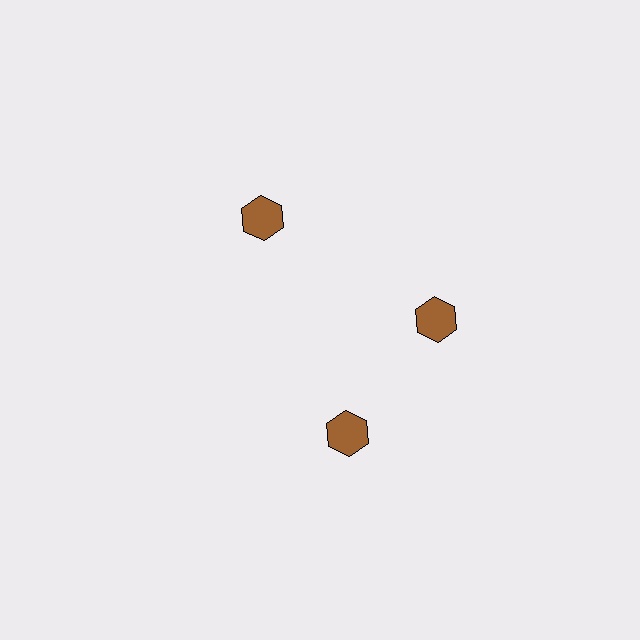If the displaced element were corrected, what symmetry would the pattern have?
It would have 3-fold rotational symmetry — the pattern would map onto itself every 120 degrees.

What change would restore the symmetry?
The symmetry would be restored by rotating it back into even spacing with its neighbors so that all 3 hexagons sit at equal angles and equal distance from the center.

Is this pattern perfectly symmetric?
No. The 3 brown hexagons are arranged in a ring, but one element near the 7 o'clock position is rotated out of alignment along the ring, breaking the 3-fold rotational symmetry.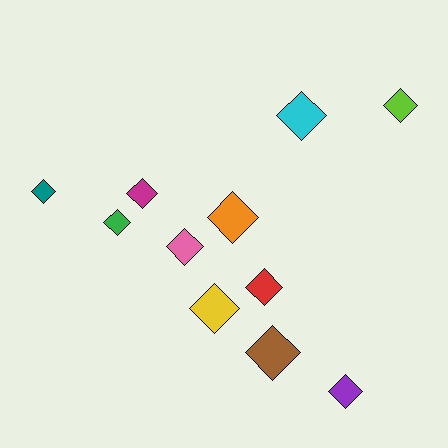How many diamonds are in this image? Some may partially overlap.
There are 11 diamonds.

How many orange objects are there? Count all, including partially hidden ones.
There is 1 orange object.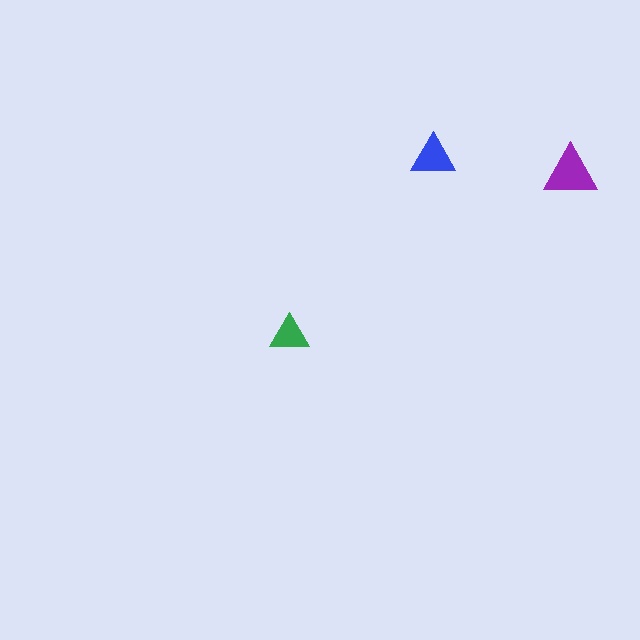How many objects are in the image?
There are 3 objects in the image.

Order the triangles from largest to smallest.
the purple one, the blue one, the green one.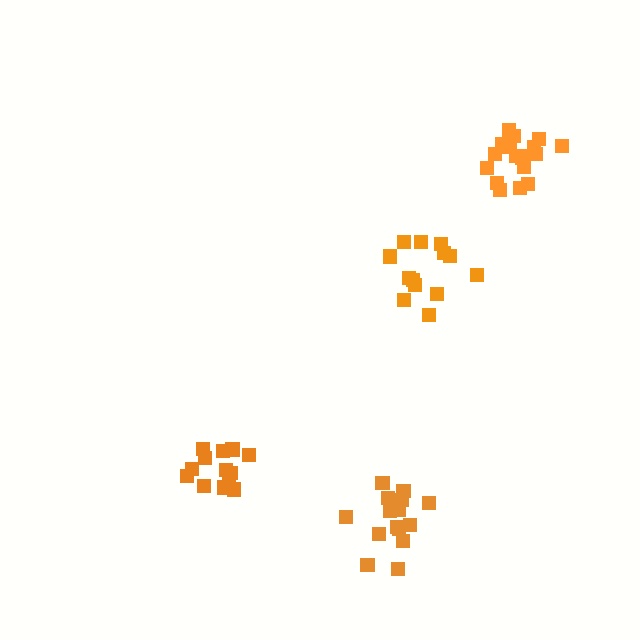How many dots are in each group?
Group 1: 15 dots, Group 2: 13 dots, Group 3: 18 dots, Group 4: 14 dots (60 total).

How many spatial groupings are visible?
There are 4 spatial groupings.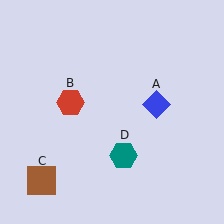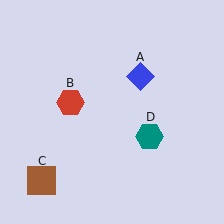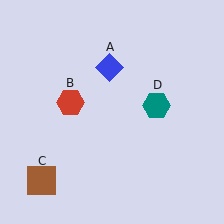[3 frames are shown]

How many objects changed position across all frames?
2 objects changed position: blue diamond (object A), teal hexagon (object D).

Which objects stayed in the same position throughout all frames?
Red hexagon (object B) and brown square (object C) remained stationary.